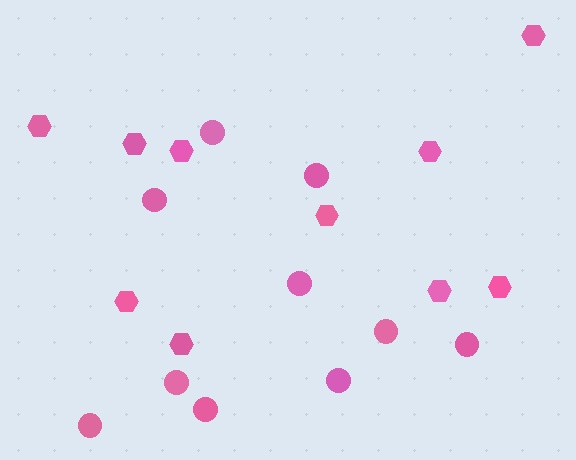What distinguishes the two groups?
There are 2 groups: one group of circles (10) and one group of hexagons (10).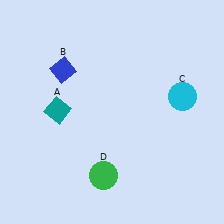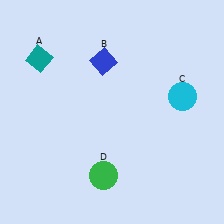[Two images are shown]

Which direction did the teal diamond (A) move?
The teal diamond (A) moved up.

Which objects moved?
The objects that moved are: the teal diamond (A), the blue diamond (B).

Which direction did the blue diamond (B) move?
The blue diamond (B) moved right.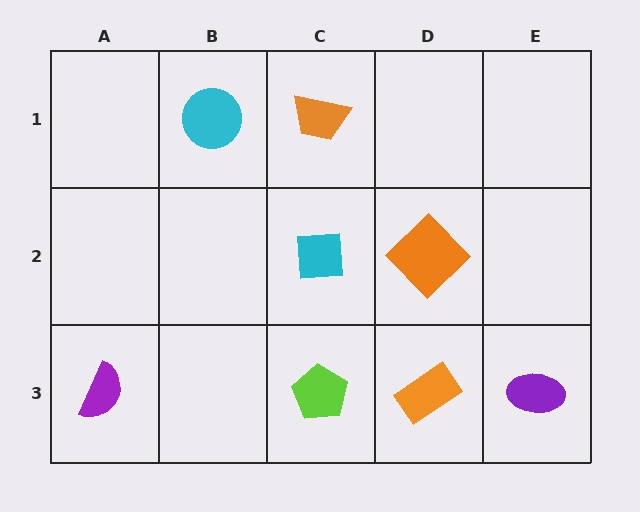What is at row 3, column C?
A lime pentagon.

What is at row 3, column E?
A purple ellipse.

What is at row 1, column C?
An orange trapezoid.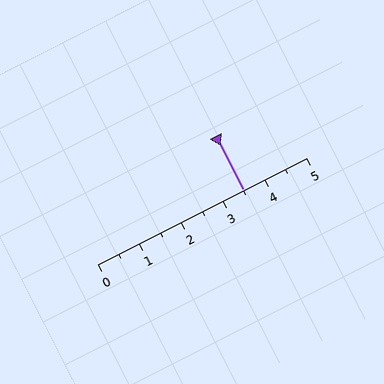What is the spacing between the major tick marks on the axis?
The major ticks are spaced 1 apart.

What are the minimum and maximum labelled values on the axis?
The axis runs from 0 to 5.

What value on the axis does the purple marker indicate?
The marker indicates approximately 3.5.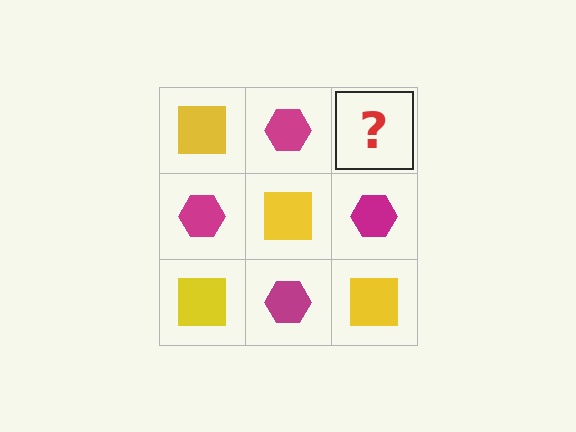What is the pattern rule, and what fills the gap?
The rule is that it alternates yellow square and magenta hexagon in a checkerboard pattern. The gap should be filled with a yellow square.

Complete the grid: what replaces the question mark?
The question mark should be replaced with a yellow square.